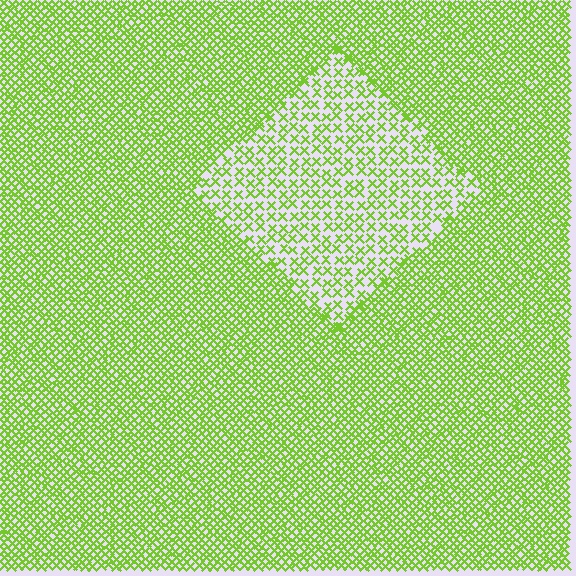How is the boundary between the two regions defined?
The boundary is defined by a change in element density (approximately 2.2x ratio). All elements are the same color, size, and shape.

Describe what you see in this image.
The image contains small lime elements arranged at two different densities. A diamond-shaped region is visible where the elements are less densely packed than the surrounding area.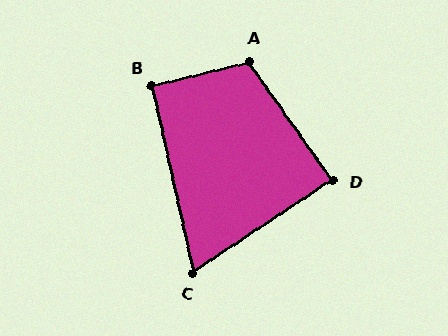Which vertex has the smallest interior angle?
C, at approximately 69 degrees.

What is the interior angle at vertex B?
Approximately 92 degrees (approximately right).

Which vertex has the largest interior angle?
A, at approximately 111 degrees.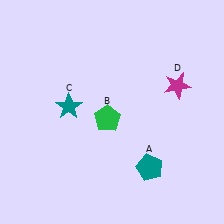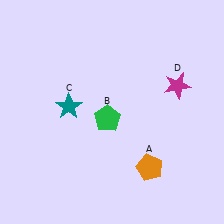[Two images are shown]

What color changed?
The pentagon (A) changed from teal in Image 1 to orange in Image 2.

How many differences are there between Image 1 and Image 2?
There is 1 difference between the two images.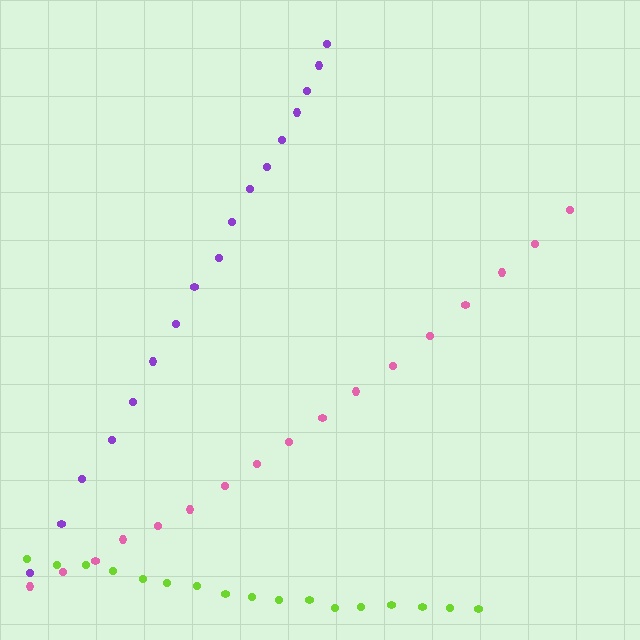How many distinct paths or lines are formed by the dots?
There are 3 distinct paths.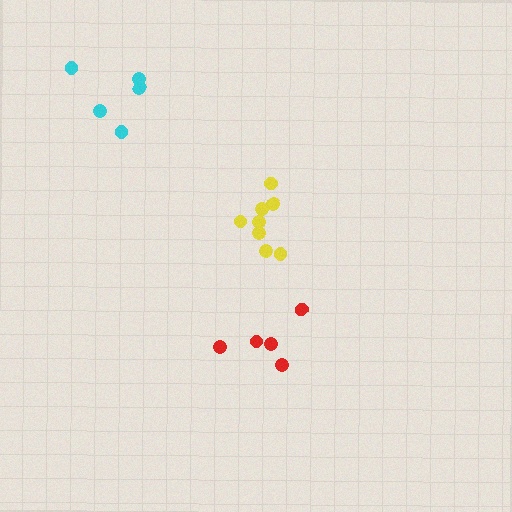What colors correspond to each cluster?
The clusters are colored: red, yellow, cyan.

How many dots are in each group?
Group 1: 5 dots, Group 2: 8 dots, Group 3: 5 dots (18 total).